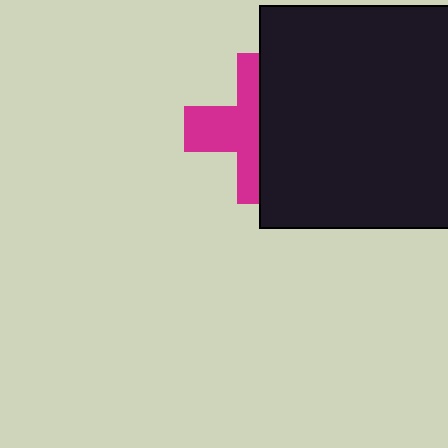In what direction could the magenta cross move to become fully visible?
The magenta cross could move left. That would shift it out from behind the black square entirely.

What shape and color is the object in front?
The object in front is a black square.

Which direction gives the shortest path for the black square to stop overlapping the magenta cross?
Moving right gives the shortest separation.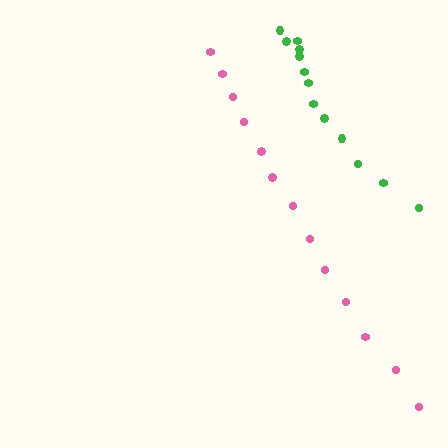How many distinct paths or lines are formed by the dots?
There are 2 distinct paths.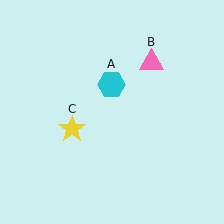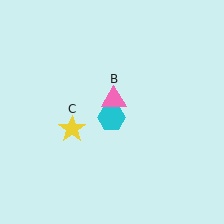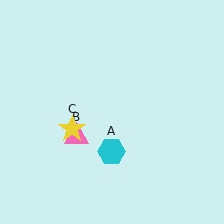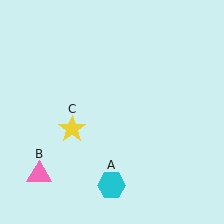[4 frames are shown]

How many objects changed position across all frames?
2 objects changed position: cyan hexagon (object A), pink triangle (object B).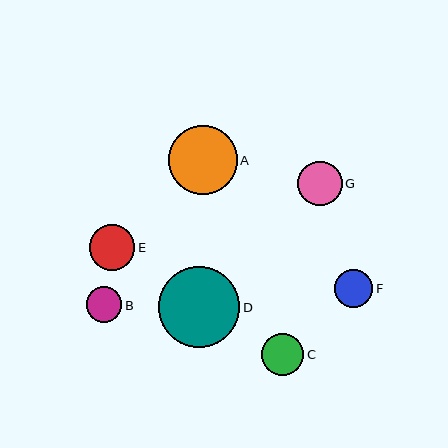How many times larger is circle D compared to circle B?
Circle D is approximately 2.3 times the size of circle B.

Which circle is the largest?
Circle D is the largest with a size of approximately 81 pixels.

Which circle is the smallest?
Circle B is the smallest with a size of approximately 35 pixels.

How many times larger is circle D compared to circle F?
Circle D is approximately 2.1 times the size of circle F.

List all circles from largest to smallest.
From largest to smallest: D, A, E, G, C, F, B.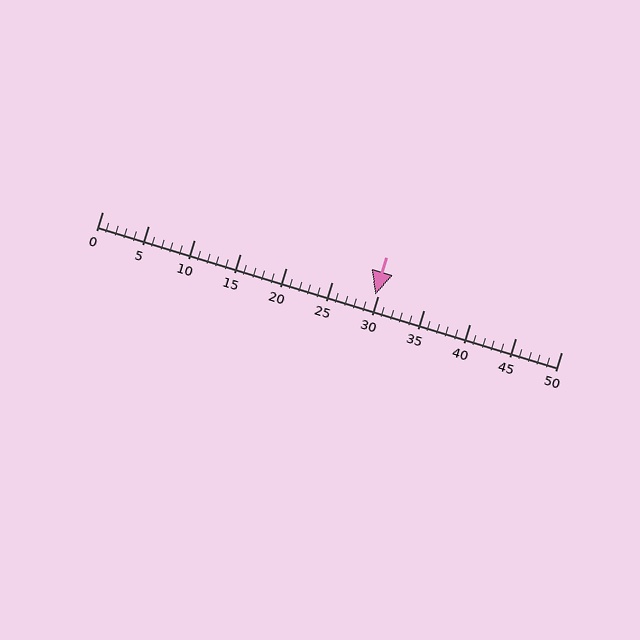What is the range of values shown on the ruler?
The ruler shows values from 0 to 50.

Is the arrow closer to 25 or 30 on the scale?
The arrow is closer to 30.